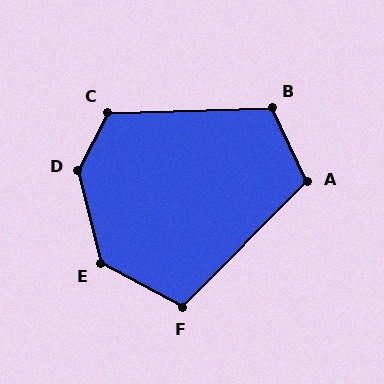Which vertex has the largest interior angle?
D, at approximately 139 degrees.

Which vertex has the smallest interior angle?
F, at approximately 107 degrees.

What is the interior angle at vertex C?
Approximately 118 degrees (obtuse).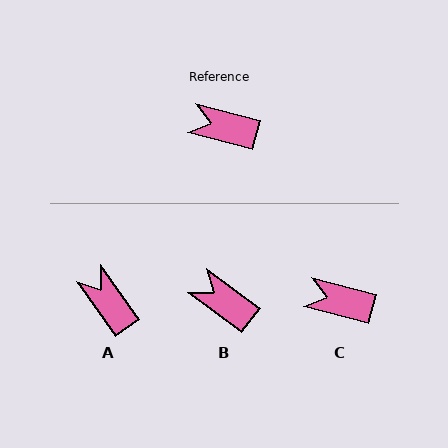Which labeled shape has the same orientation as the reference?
C.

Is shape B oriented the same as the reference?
No, it is off by about 22 degrees.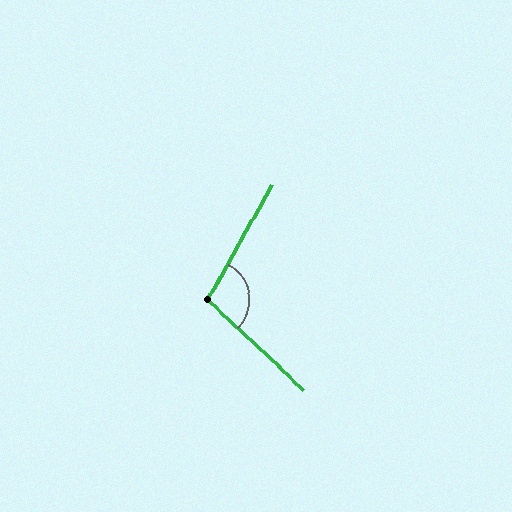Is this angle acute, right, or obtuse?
It is obtuse.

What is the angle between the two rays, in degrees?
Approximately 105 degrees.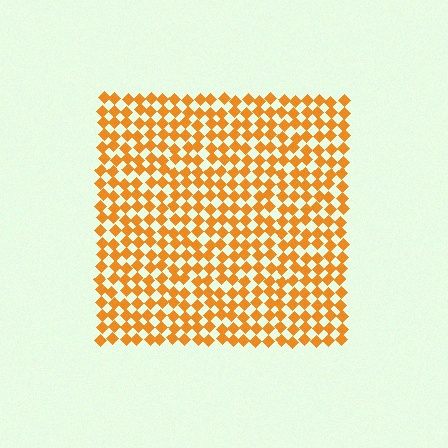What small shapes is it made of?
It is made of small diamonds.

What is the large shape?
The large shape is a square.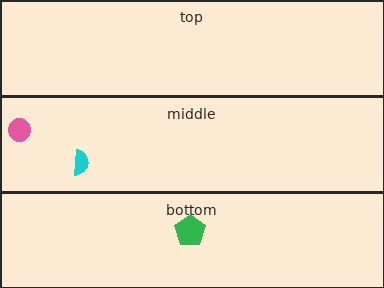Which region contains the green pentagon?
The bottom region.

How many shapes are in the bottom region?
1.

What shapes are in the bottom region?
The green pentagon.